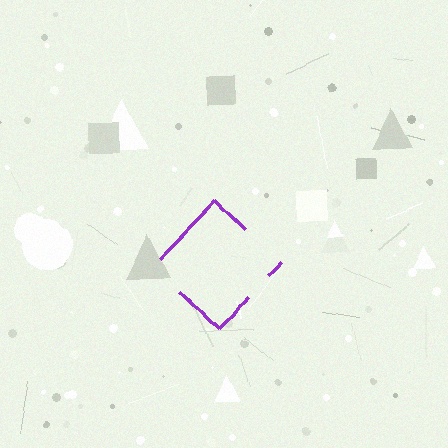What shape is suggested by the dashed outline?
The dashed outline suggests a diamond.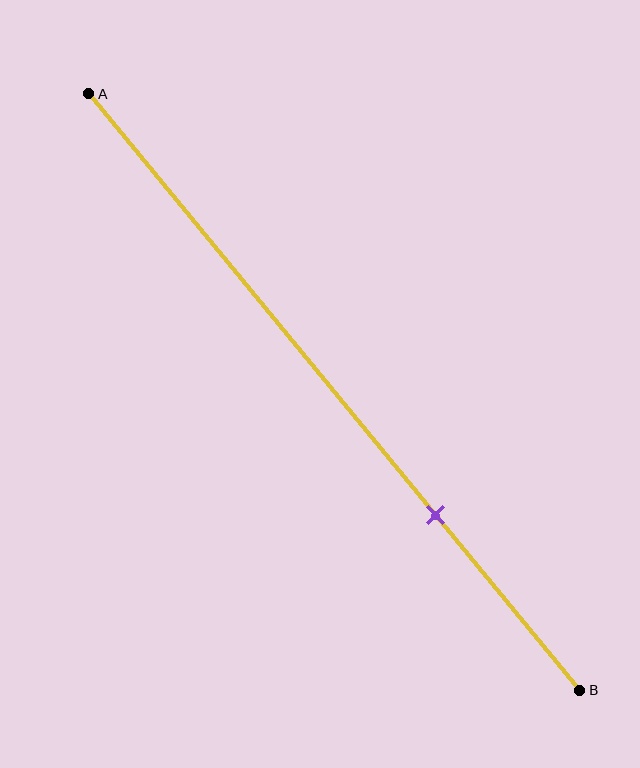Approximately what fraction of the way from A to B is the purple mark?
The purple mark is approximately 70% of the way from A to B.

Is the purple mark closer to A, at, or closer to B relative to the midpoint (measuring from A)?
The purple mark is closer to point B than the midpoint of segment AB.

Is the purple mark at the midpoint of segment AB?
No, the mark is at about 70% from A, not at the 50% midpoint.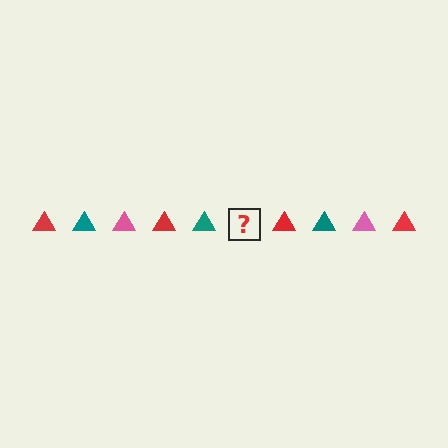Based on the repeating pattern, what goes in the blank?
The blank should be a pink triangle.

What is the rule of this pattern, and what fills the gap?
The rule is that the pattern cycles through red, teal, pink triangles. The gap should be filled with a pink triangle.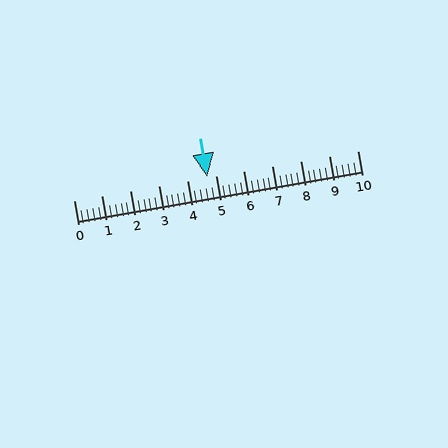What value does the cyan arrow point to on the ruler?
The cyan arrow points to approximately 4.7.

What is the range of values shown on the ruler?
The ruler shows values from 0 to 10.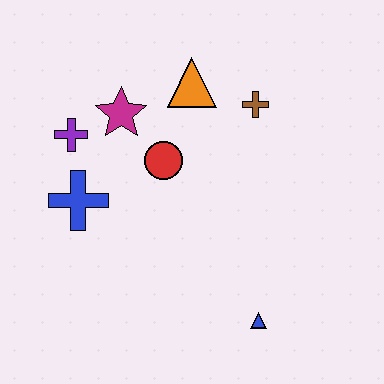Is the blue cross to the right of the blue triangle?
No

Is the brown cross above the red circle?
Yes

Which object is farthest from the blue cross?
The blue triangle is farthest from the blue cross.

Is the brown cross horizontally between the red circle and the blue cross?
No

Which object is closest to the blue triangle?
The red circle is closest to the blue triangle.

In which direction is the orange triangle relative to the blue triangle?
The orange triangle is above the blue triangle.